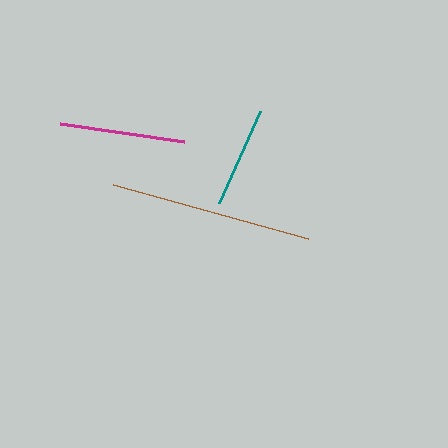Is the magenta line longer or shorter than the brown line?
The brown line is longer than the magenta line.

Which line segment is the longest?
The brown line is the longest at approximately 203 pixels.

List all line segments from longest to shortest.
From longest to shortest: brown, magenta, teal.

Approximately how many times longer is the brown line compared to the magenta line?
The brown line is approximately 1.6 times the length of the magenta line.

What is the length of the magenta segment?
The magenta segment is approximately 125 pixels long.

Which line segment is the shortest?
The teal line is the shortest at approximately 101 pixels.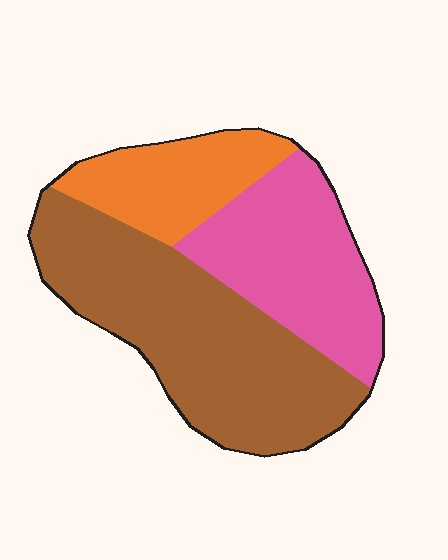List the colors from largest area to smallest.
From largest to smallest: brown, pink, orange.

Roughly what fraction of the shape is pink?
Pink covers 31% of the shape.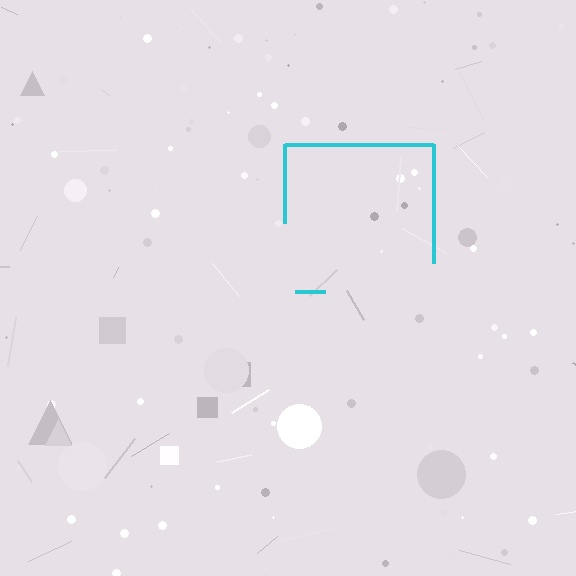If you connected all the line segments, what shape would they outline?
They would outline a square.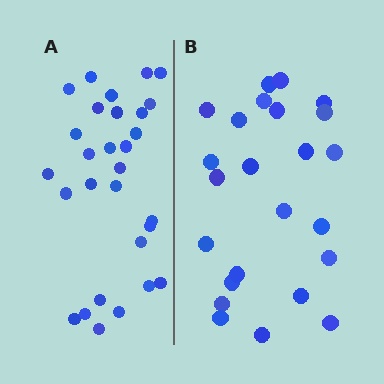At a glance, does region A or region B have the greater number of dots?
Region A (the left region) has more dots.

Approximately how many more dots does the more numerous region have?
Region A has about 5 more dots than region B.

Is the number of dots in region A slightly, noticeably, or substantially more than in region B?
Region A has only slightly more — the two regions are fairly close. The ratio is roughly 1.2 to 1.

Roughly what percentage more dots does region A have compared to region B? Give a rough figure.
About 20% more.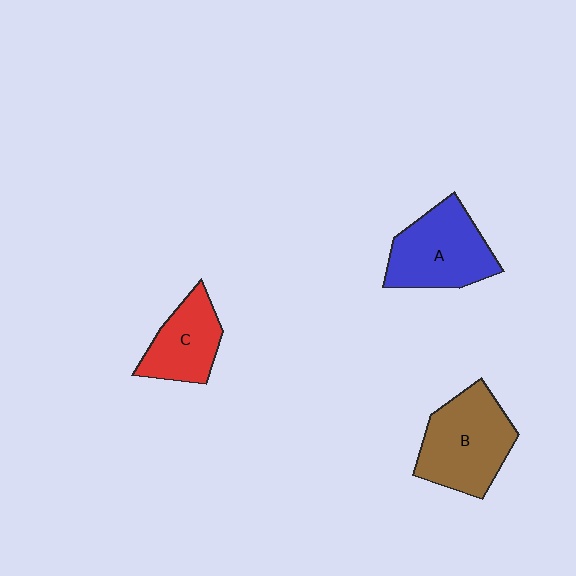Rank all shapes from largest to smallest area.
From largest to smallest: B (brown), A (blue), C (red).